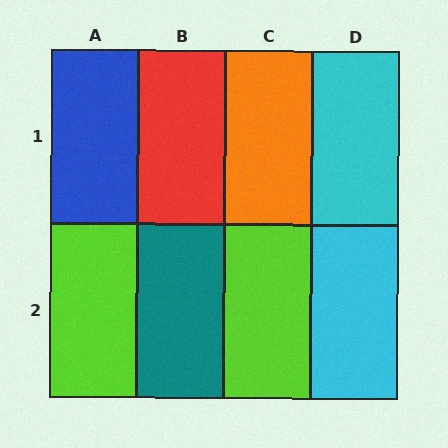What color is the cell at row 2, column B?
Teal.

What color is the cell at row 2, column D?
Cyan.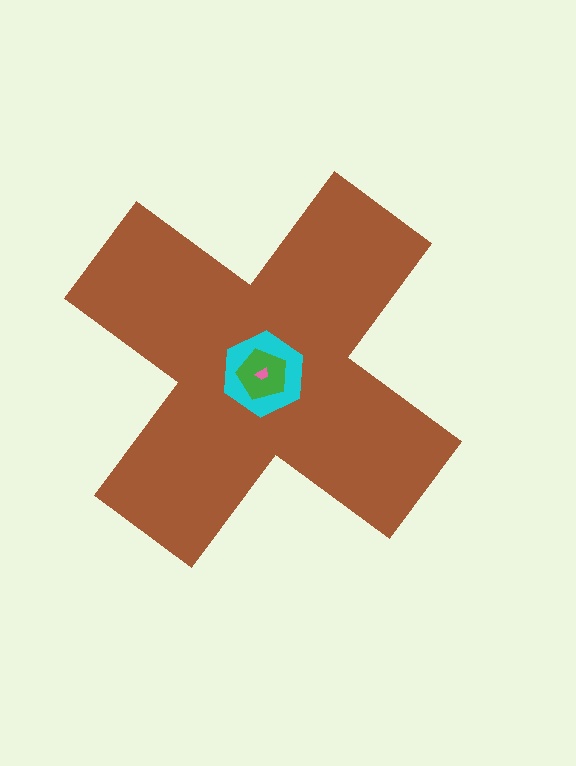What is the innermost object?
The pink trapezoid.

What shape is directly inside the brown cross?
The cyan hexagon.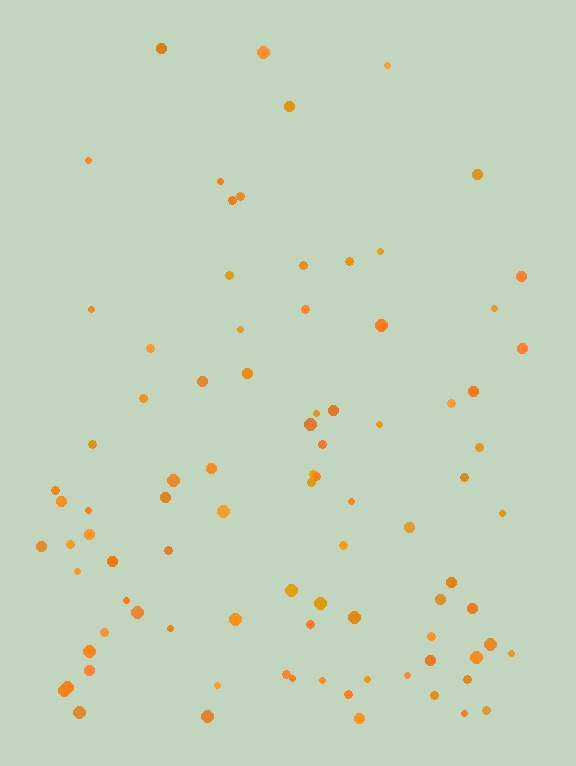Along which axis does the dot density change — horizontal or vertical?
Vertical.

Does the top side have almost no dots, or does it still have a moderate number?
Still a moderate number, just noticeably fewer than the bottom.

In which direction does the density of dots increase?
From top to bottom, with the bottom side densest.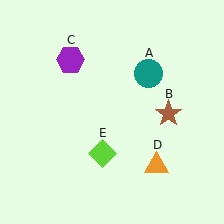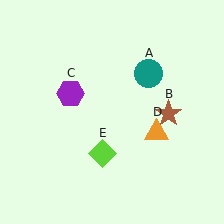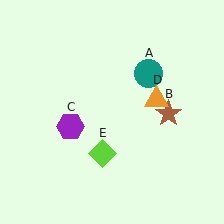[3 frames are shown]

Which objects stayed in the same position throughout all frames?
Teal circle (object A) and brown star (object B) and lime diamond (object E) remained stationary.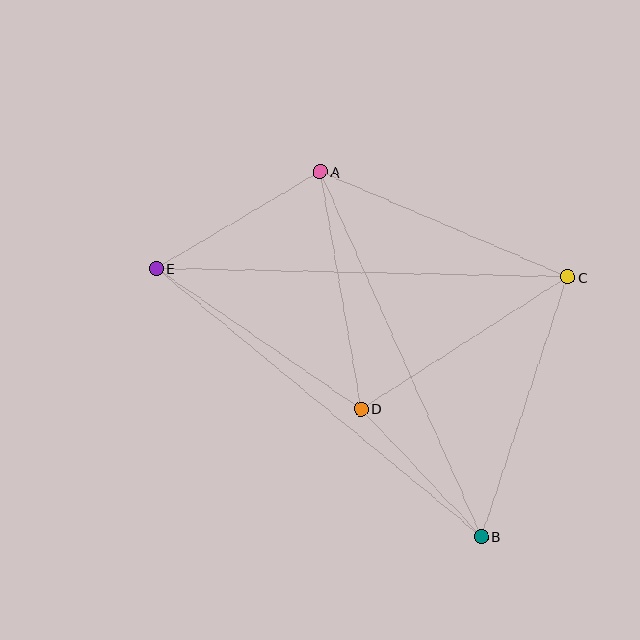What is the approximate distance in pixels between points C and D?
The distance between C and D is approximately 245 pixels.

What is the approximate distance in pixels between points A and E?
The distance between A and E is approximately 191 pixels.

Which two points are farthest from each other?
Points B and E are farthest from each other.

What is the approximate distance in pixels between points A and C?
The distance between A and C is approximately 269 pixels.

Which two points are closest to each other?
Points B and D are closest to each other.